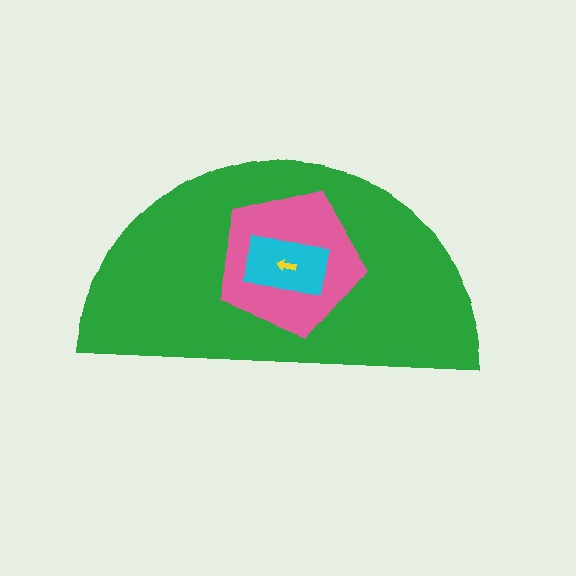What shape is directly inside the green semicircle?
The pink pentagon.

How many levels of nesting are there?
4.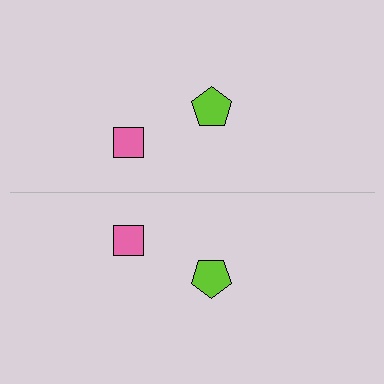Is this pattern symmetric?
Yes, this pattern has bilateral (reflection) symmetry.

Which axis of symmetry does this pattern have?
The pattern has a horizontal axis of symmetry running through the center of the image.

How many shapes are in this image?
There are 4 shapes in this image.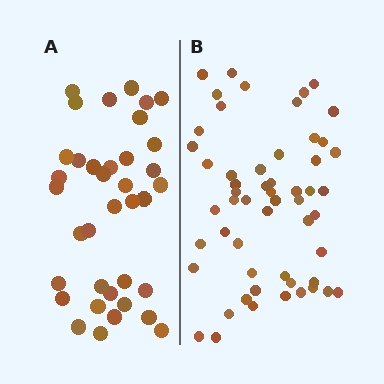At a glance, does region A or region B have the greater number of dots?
Region B (the right region) has more dots.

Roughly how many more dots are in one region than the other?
Region B has approximately 20 more dots than region A.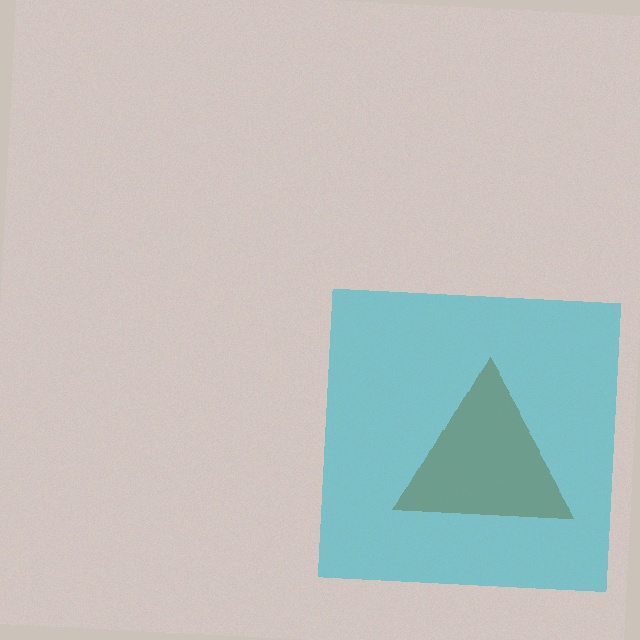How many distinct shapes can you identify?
There are 2 distinct shapes: a brown triangle, a cyan square.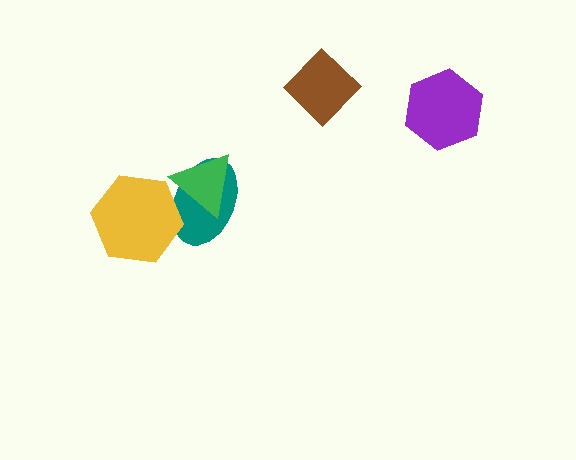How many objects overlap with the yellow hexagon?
2 objects overlap with the yellow hexagon.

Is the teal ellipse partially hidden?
Yes, it is partially covered by another shape.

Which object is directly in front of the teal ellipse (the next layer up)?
The yellow hexagon is directly in front of the teal ellipse.